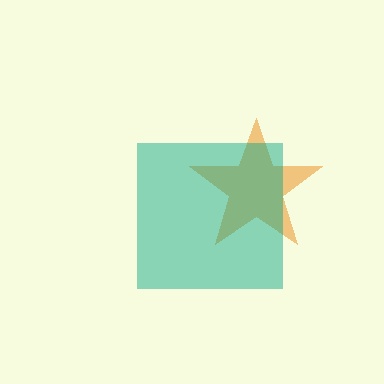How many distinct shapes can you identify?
There are 2 distinct shapes: an orange star, a teal square.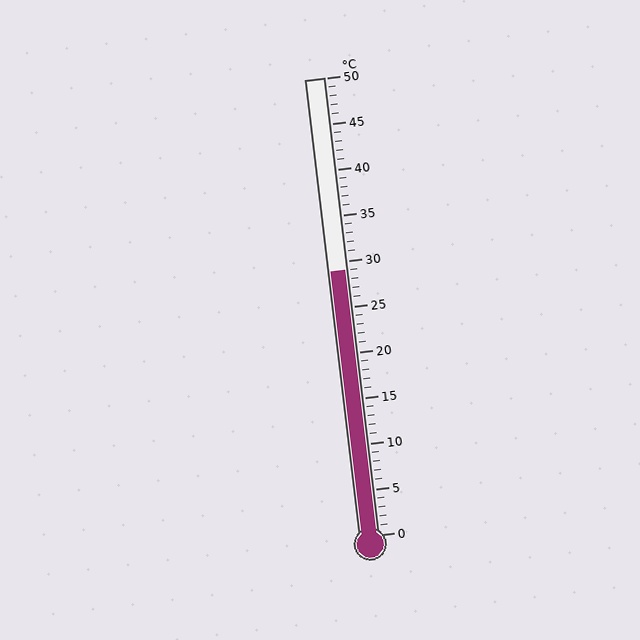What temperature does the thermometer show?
The thermometer shows approximately 29°C.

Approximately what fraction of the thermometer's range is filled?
The thermometer is filled to approximately 60% of its range.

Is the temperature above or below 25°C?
The temperature is above 25°C.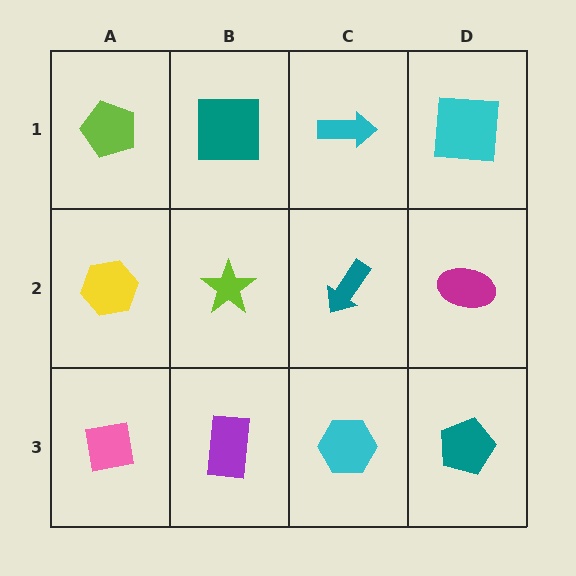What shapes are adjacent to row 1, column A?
A yellow hexagon (row 2, column A), a teal square (row 1, column B).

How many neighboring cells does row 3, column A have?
2.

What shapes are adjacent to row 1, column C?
A teal arrow (row 2, column C), a teal square (row 1, column B), a cyan square (row 1, column D).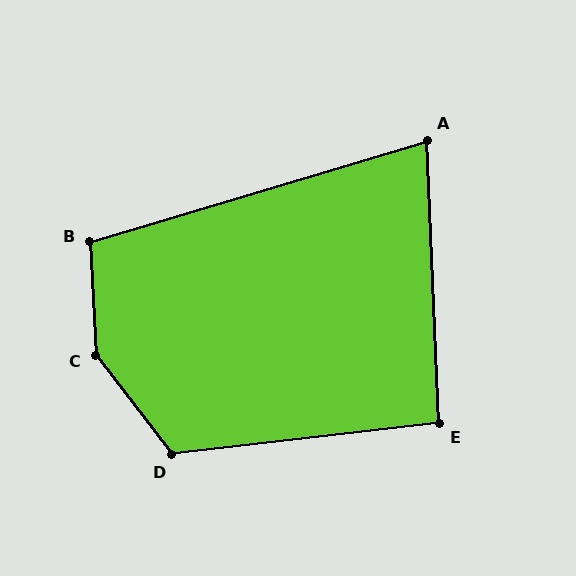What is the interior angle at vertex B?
Approximately 104 degrees (obtuse).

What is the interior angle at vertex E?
Approximately 94 degrees (approximately right).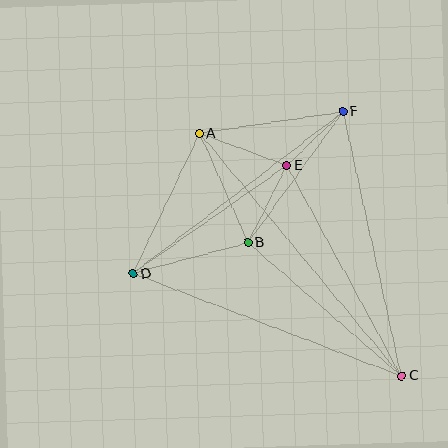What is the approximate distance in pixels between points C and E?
The distance between C and E is approximately 240 pixels.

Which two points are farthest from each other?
Points A and C are farthest from each other.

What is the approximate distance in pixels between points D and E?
The distance between D and E is approximately 188 pixels.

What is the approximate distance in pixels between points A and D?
The distance between A and D is approximately 155 pixels.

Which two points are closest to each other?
Points E and F are closest to each other.